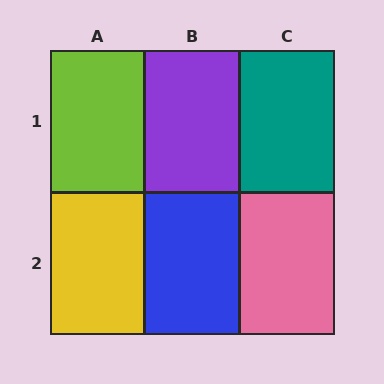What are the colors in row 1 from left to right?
Lime, purple, teal.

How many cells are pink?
1 cell is pink.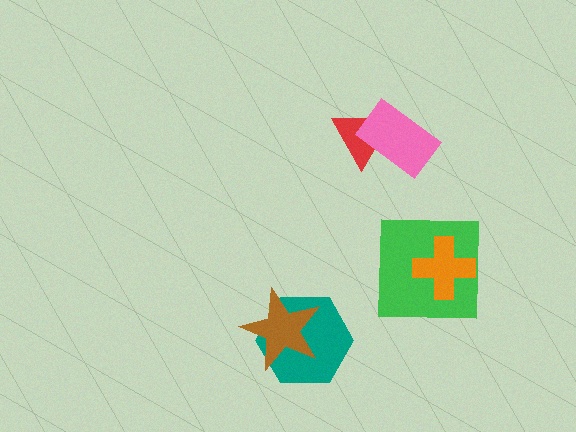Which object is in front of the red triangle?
The pink rectangle is in front of the red triangle.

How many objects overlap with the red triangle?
1 object overlaps with the red triangle.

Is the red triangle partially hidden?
Yes, it is partially covered by another shape.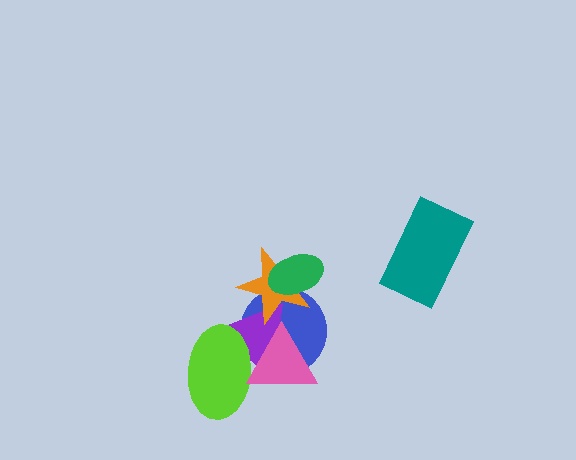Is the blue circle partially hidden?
Yes, it is partially covered by another shape.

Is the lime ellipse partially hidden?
Yes, it is partially covered by another shape.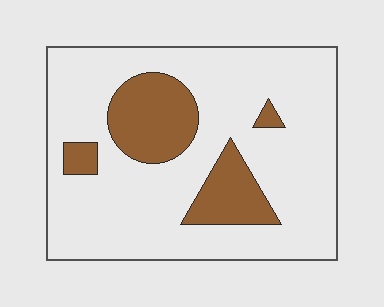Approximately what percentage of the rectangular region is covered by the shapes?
Approximately 20%.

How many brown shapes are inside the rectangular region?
4.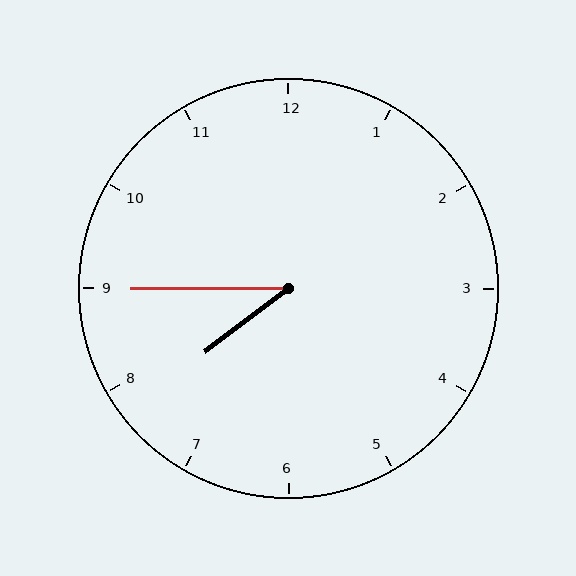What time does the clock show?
7:45.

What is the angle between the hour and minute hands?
Approximately 38 degrees.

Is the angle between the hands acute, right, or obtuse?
It is acute.